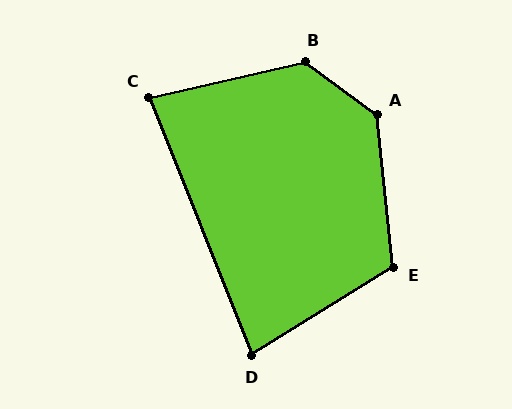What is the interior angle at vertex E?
Approximately 116 degrees (obtuse).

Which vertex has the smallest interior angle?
D, at approximately 80 degrees.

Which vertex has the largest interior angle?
A, at approximately 132 degrees.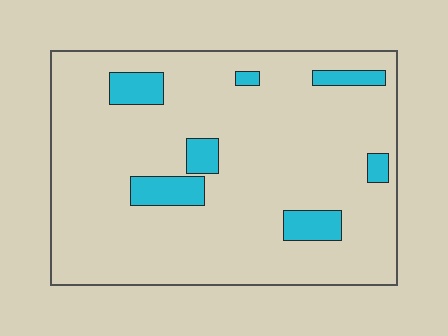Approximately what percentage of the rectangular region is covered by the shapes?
Approximately 10%.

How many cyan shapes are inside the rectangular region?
7.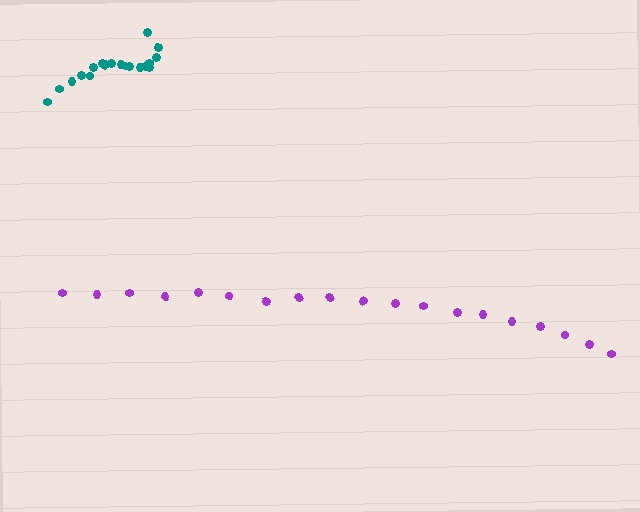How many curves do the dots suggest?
There are 2 distinct paths.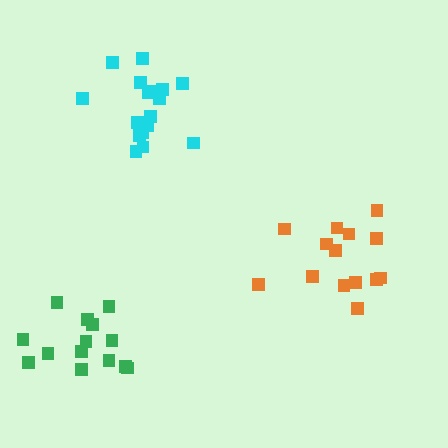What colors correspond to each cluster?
The clusters are colored: green, cyan, orange.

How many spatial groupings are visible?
There are 3 spatial groupings.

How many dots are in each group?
Group 1: 14 dots, Group 2: 18 dots, Group 3: 14 dots (46 total).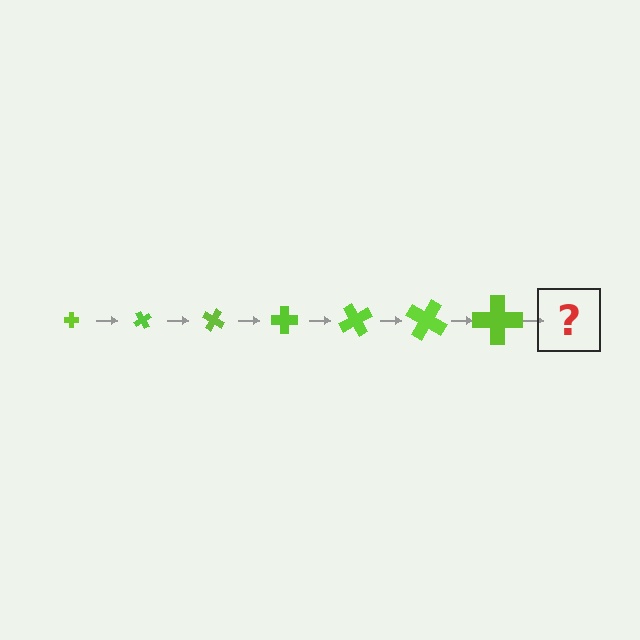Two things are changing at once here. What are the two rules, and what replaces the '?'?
The two rules are that the cross grows larger each step and it rotates 60 degrees each step. The '?' should be a cross, larger than the previous one and rotated 420 degrees from the start.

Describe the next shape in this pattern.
It should be a cross, larger than the previous one and rotated 420 degrees from the start.